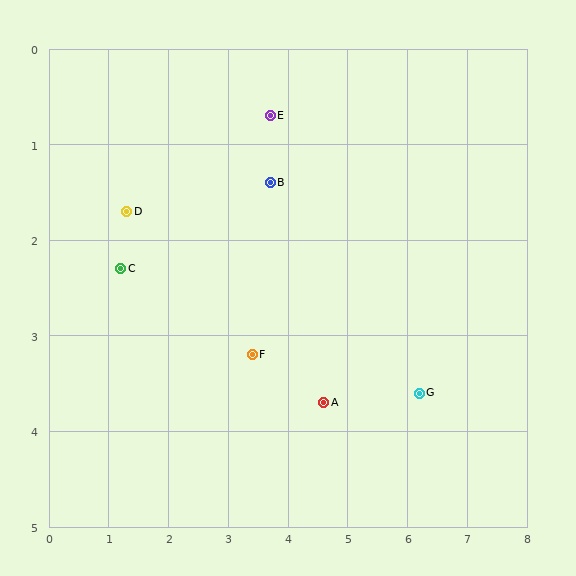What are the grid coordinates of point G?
Point G is at approximately (6.2, 3.6).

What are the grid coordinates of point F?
Point F is at approximately (3.4, 3.2).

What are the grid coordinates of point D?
Point D is at approximately (1.3, 1.7).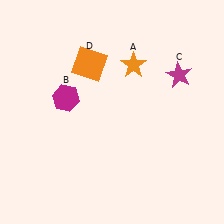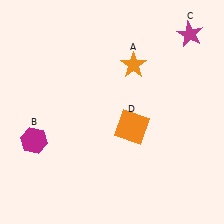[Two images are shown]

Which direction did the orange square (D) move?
The orange square (D) moved down.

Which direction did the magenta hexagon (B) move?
The magenta hexagon (B) moved down.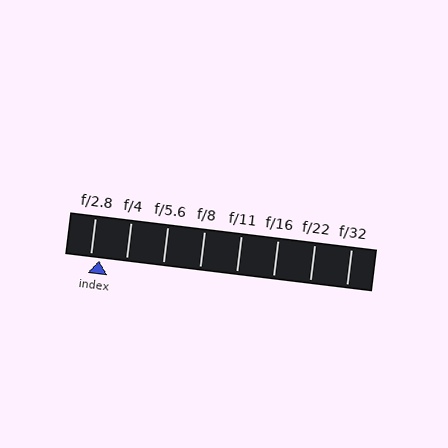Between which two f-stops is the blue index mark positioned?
The index mark is between f/2.8 and f/4.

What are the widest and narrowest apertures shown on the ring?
The widest aperture shown is f/2.8 and the narrowest is f/32.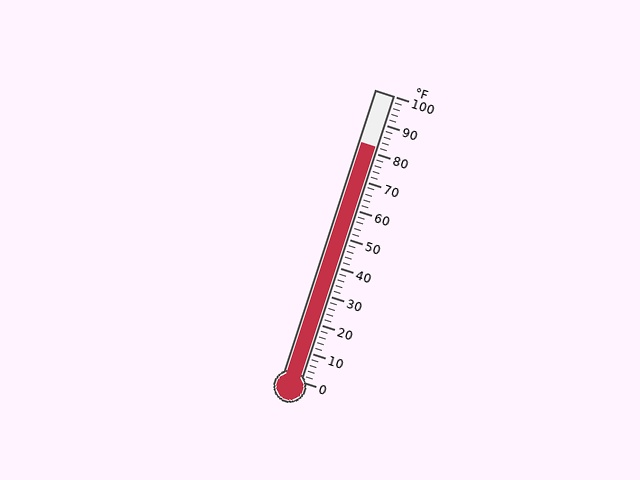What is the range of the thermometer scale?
The thermometer scale ranges from 0°F to 100°F.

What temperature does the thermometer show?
The thermometer shows approximately 82°F.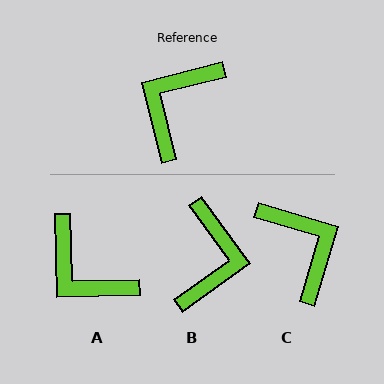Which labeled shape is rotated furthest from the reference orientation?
B, about 158 degrees away.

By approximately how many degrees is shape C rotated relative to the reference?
Approximately 120 degrees clockwise.